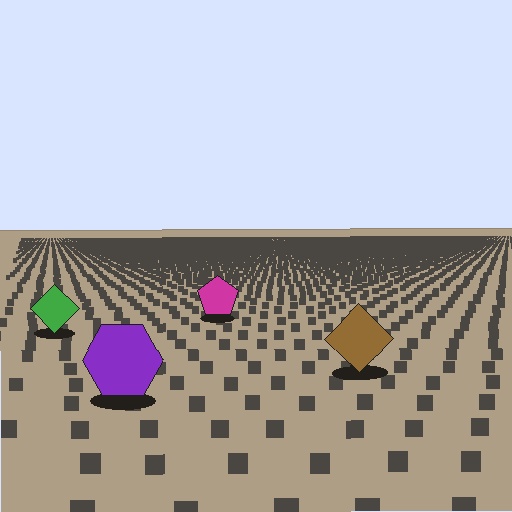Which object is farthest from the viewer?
The magenta pentagon is farthest from the viewer. It appears smaller and the ground texture around it is denser.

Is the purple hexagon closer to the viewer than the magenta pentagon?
Yes. The purple hexagon is closer — you can tell from the texture gradient: the ground texture is coarser near it.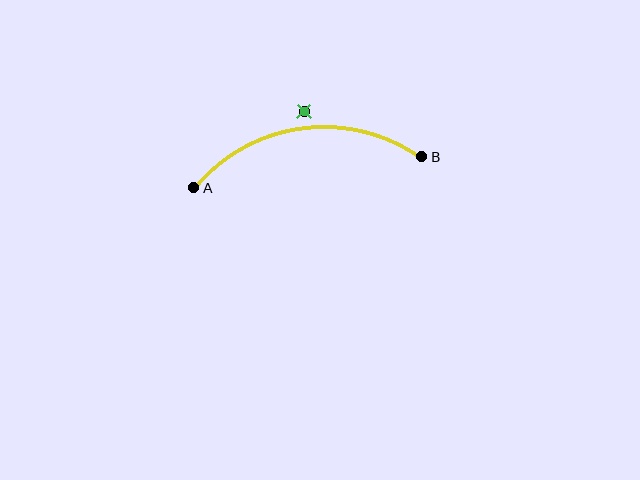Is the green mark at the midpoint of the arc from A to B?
No — the green mark does not lie on the arc at all. It sits slightly outside the curve.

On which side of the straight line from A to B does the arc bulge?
The arc bulges above the straight line connecting A and B.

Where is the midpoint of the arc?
The arc midpoint is the point on the curve farthest from the straight line joining A and B. It sits above that line.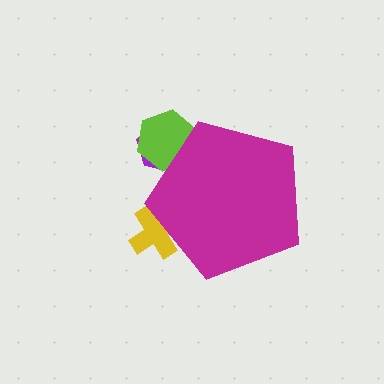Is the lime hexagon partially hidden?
Yes, the lime hexagon is partially hidden behind the magenta pentagon.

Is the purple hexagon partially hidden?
Yes, the purple hexagon is partially hidden behind the magenta pentagon.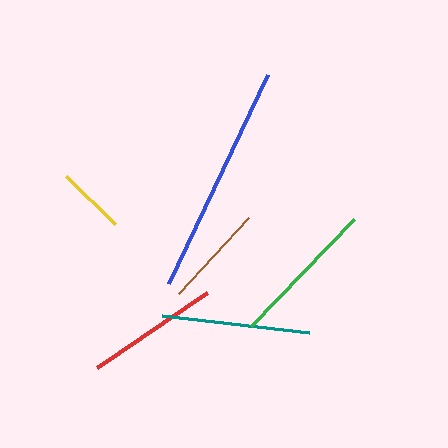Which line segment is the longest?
The blue line is the longest at approximately 231 pixels.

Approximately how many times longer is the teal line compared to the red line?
The teal line is approximately 1.1 times the length of the red line.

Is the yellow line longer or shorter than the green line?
The green line is longer than the yellow line.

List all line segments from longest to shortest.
From longest to shortest: blue, green, teal, red, brown, yellow.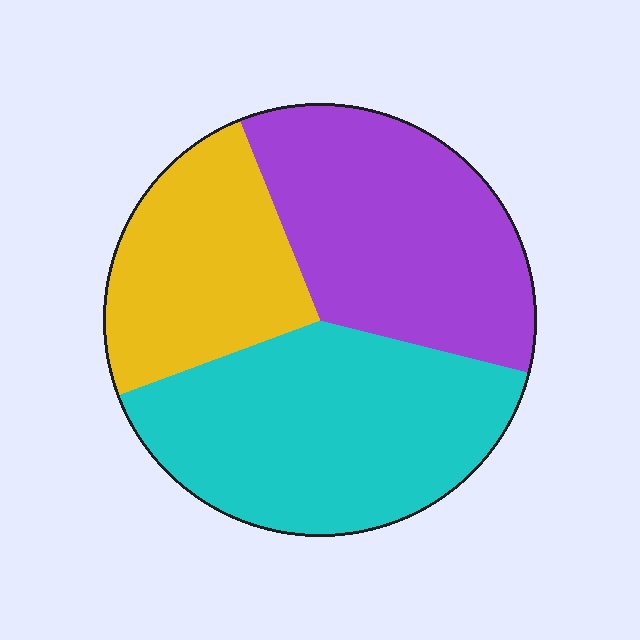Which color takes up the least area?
Yellow, at roughly 25%.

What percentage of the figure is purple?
Purple takes up about one third (1/3) of the figure.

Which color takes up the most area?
Cyan, at roughly 40%.